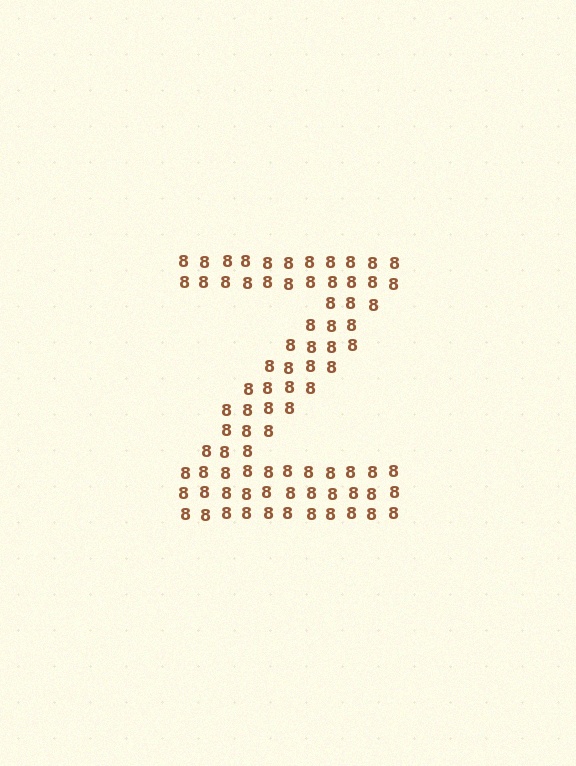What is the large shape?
The large shape is the letter Z.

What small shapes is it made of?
It is made of small digit 8's.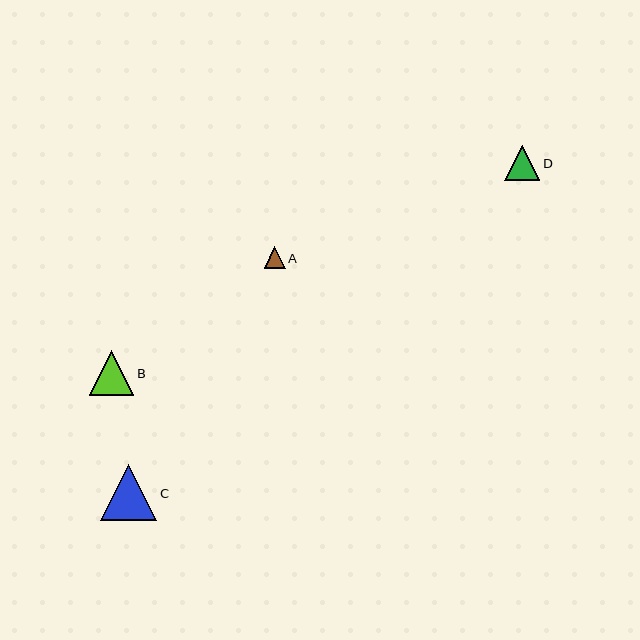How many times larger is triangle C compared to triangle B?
Triangle C is approximately 1.3 times the size of triangle B.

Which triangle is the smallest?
Triangle A is the smallest with a size of approximately 21 pixels.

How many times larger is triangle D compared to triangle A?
Triangle D is approximately 1.6 times the size of triangle A.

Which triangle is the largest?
Triangle C is the largest with a size of approximately 56 pixels.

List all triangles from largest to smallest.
From largest to smallest: C, B, D, A.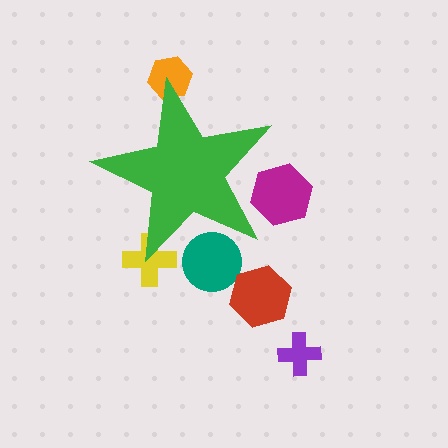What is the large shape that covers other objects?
A green star.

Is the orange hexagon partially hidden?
Yes, the orange hexagon is partially hidden behind the green star.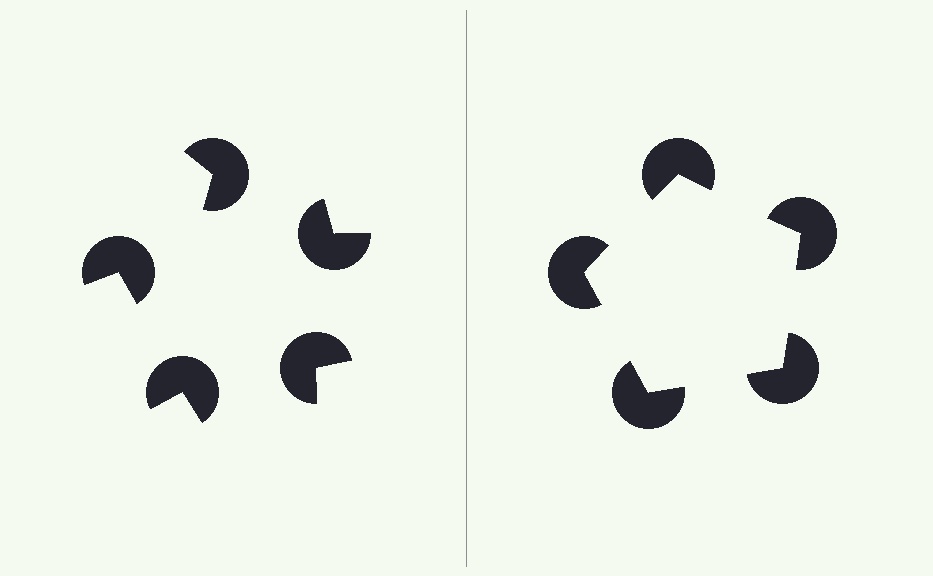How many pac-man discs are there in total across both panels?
10 — 5 on each side.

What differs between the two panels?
The pac-man discs are positioned identically on both sides; only the wedge orientations differ. On the right they align to a pentagon; on the left they are misaligned.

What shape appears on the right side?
An illusory pentagon.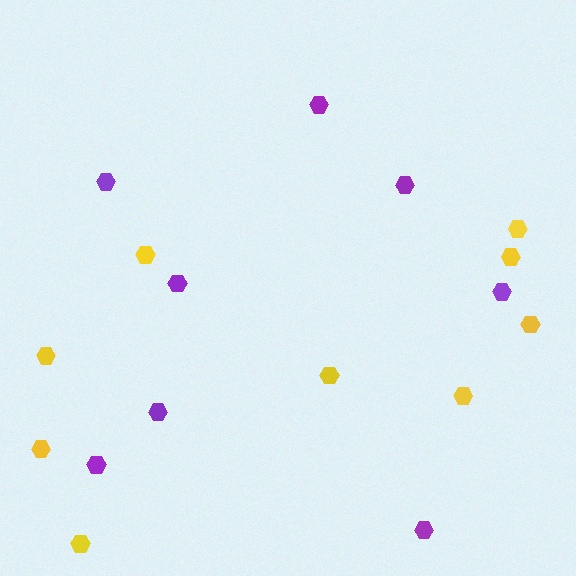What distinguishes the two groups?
There are 2 groups: one group of purple hexagons (8) and one group of yellow hexagons (9).